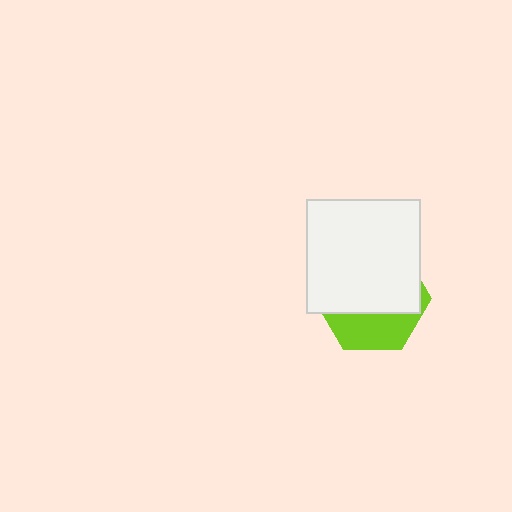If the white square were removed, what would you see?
You would see the complete lime hexagon.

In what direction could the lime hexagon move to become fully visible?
The lime hexagon could move down. That would shift it out from behind the white square entirely.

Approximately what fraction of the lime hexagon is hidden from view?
Roughly 66% of the lime hexagon is hidden behind the white square.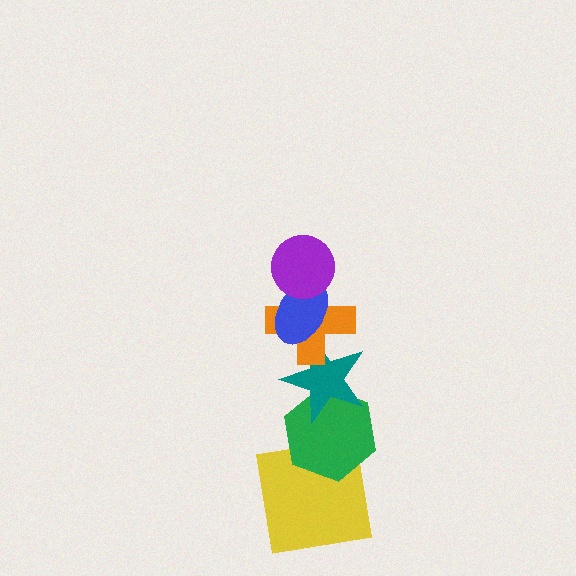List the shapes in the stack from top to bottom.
From top to bottom: the purple circle, the blue ellipse, the orange cross, the teal star, the green hexagon, the yellow square.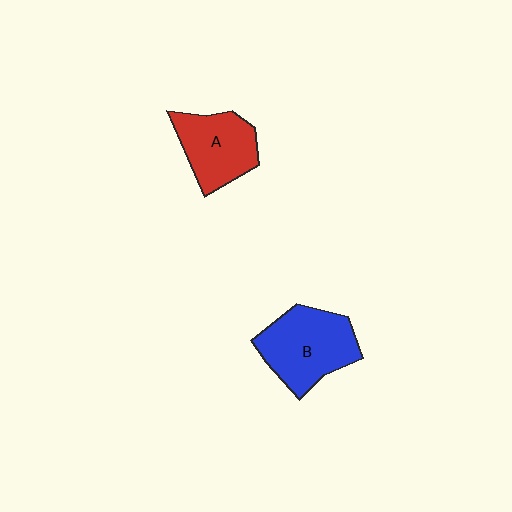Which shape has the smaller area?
Shape A (red).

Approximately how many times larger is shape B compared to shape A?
Approximately 1.2 times.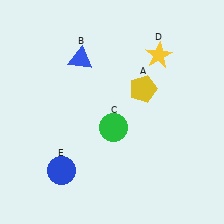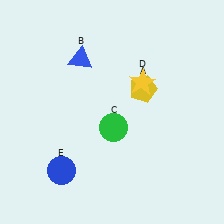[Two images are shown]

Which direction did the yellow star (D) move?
The yellow star (D) moved down.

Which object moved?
The yellow star (D) moved down.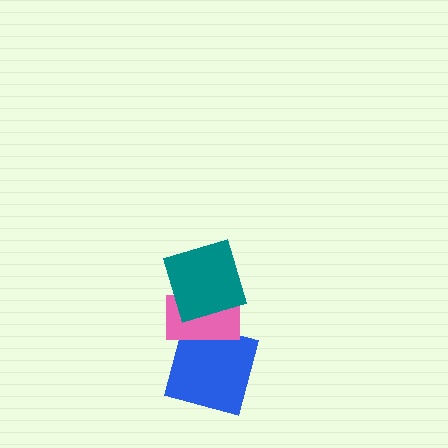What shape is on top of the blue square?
The pink rectangle is on top of the blue square.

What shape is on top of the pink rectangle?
The teal square is on top of the pink rectangle.